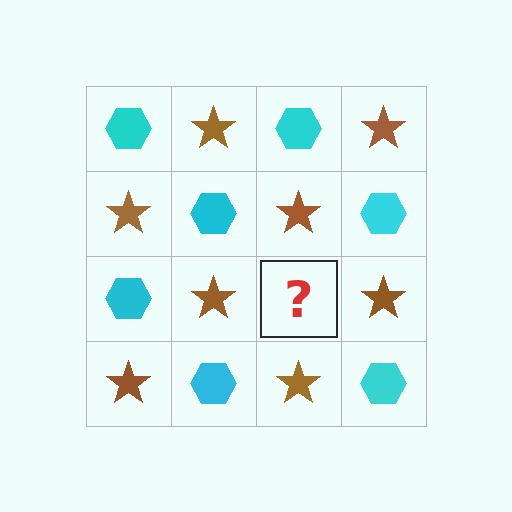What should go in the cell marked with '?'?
The missing cell should contain a cyan hexagon.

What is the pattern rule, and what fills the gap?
The rule is that it alternates cyan hexagon and brown star in a checkerboard pattern. The gap should be filled with a cyan hexagon.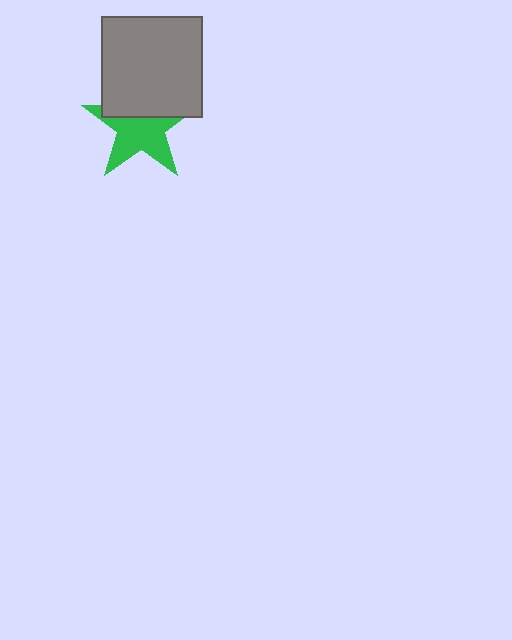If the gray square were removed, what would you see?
You would see the complete green star.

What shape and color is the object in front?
The object in front is a gray square.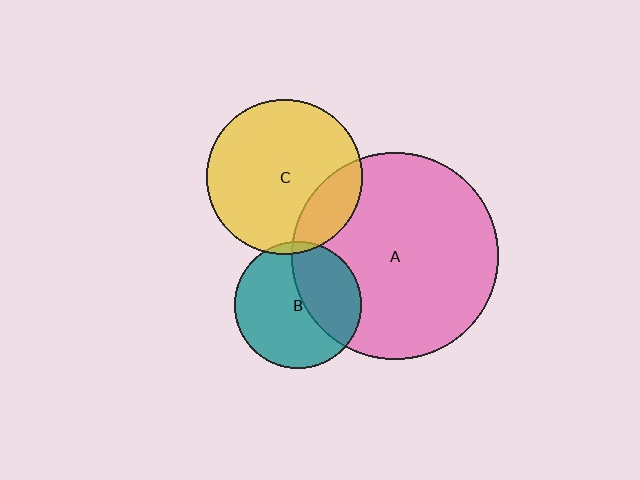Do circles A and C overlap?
Yes.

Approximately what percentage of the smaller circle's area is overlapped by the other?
Approximately 20%.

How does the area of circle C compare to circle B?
Approximately 1.5 times.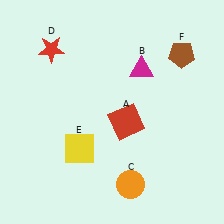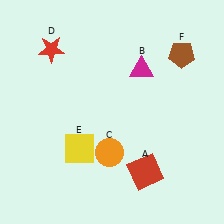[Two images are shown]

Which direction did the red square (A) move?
The red square (A) moved down.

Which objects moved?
The objects that moved are: the red square (A), the orange circle (C).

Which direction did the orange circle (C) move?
The orange circle (C) moved up.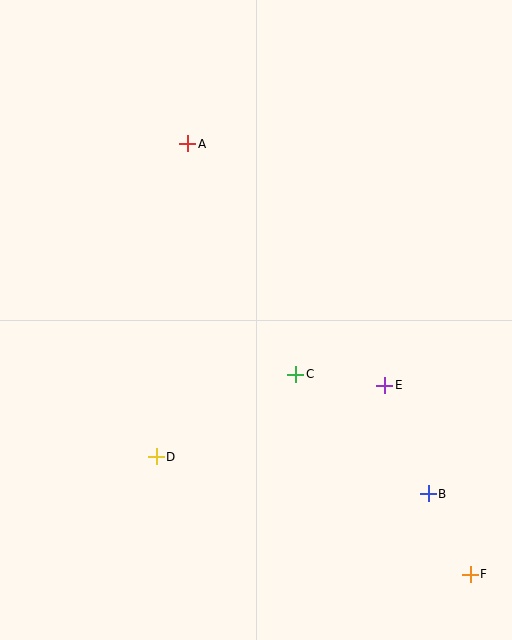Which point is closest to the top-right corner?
Point A is closest to the top-right corner.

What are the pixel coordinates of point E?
Point E is at (385, 385).